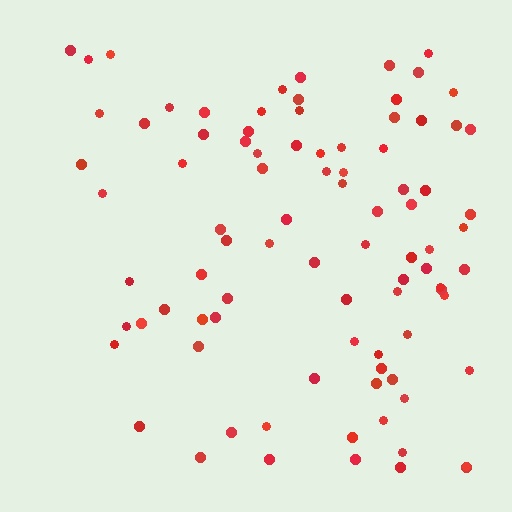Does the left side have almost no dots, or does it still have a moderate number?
Still a moderate number, just noticeably fewer than the right.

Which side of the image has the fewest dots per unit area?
The left.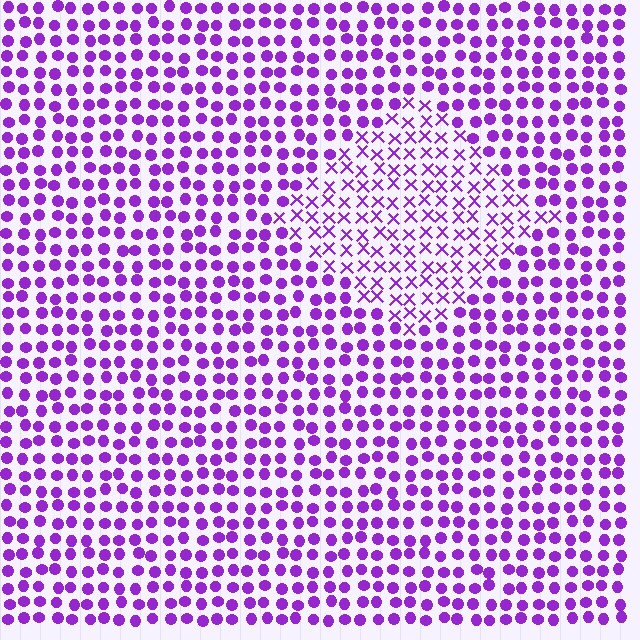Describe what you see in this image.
The image is filled with small purple elements arranged in a uniform grid. A diamond-shaped region contains X marks, while the surrounding area contains circles. The boundary is defined purely by the change in element shape.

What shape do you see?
I see a diamond.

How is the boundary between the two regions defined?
The boundary is defined by a change in element shape: X marks inside vs. circles outside. All elements share the same color and spacing.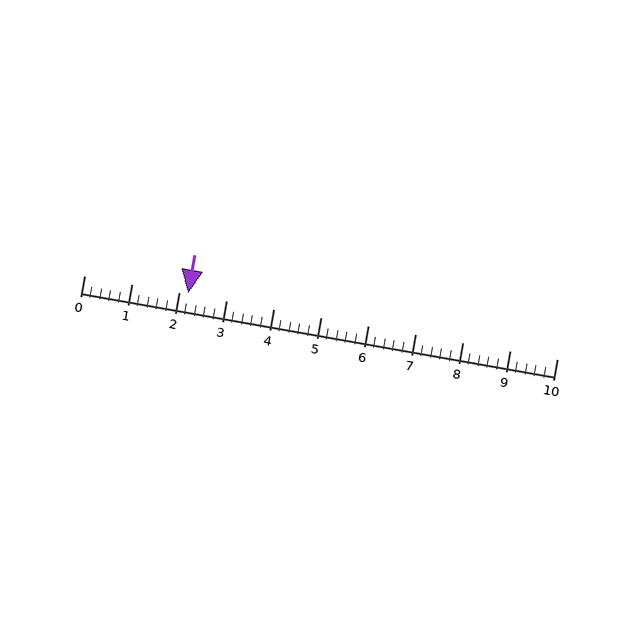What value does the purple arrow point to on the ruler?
The purple arrow points to approximately 2.2.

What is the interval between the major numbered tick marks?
The major tick marks are spaced 1 units apart.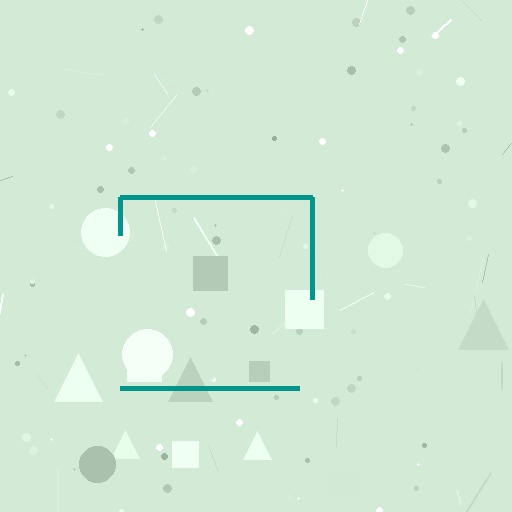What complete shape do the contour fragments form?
The contour fragments form a square.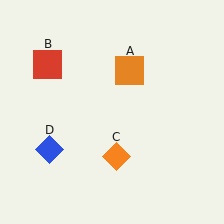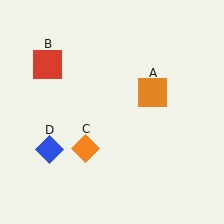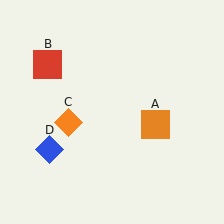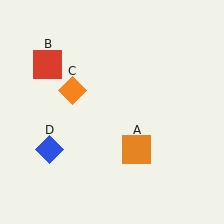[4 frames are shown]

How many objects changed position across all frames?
2 objects changed position: orange square (object A), orange diamond (object C).